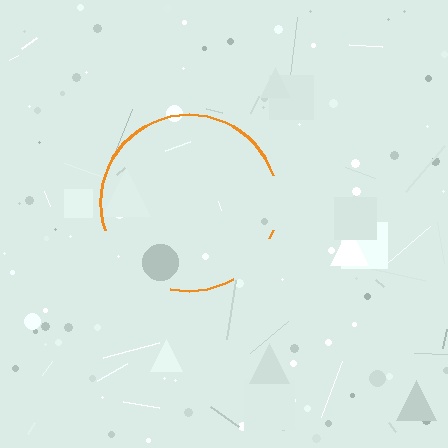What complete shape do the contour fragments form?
The contour fragments form a circle.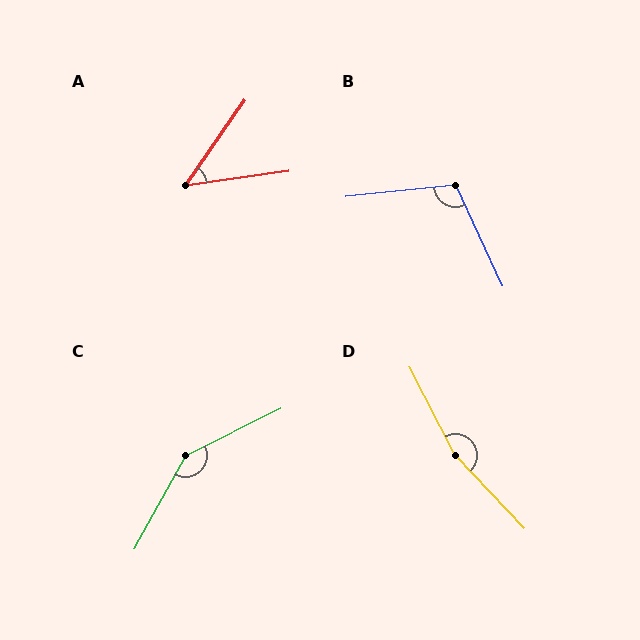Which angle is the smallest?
A, at approximately 47 degrees.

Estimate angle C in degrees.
Approximately 145 degrees.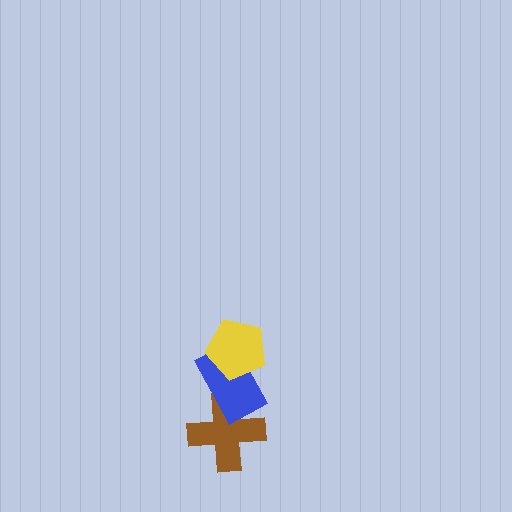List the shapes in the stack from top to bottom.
From top to bottom: the yellow pentagon, the blue rectangle, the brown cross.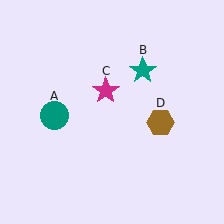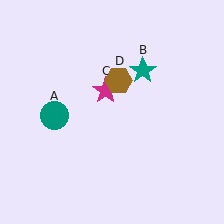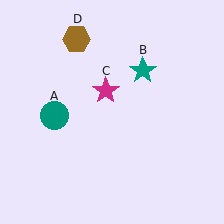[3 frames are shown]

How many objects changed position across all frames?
1 object changed position: brown hexagon (object D).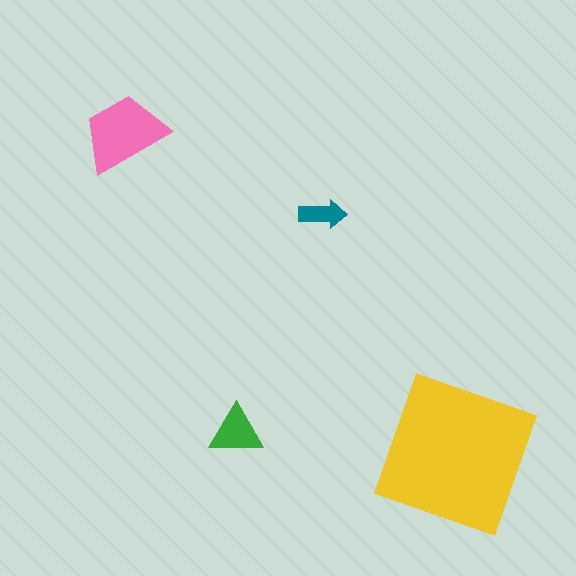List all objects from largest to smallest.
The yellow square, the pink trapezoid, the green triangle, the teal arrow.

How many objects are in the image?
There are 4 objects in the image.